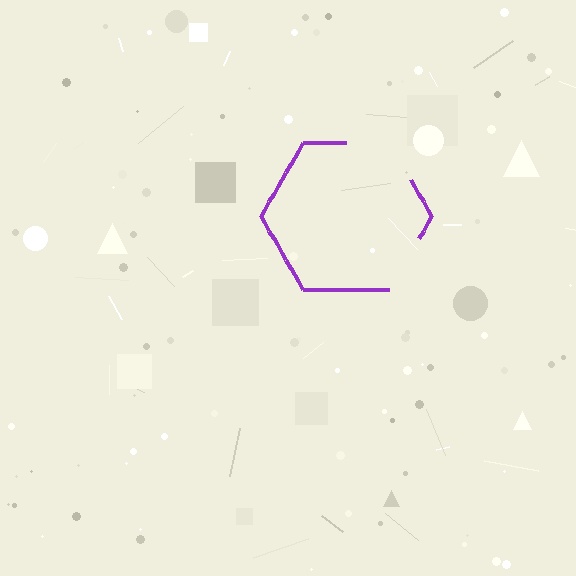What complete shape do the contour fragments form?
The contour fragments form a hexagon.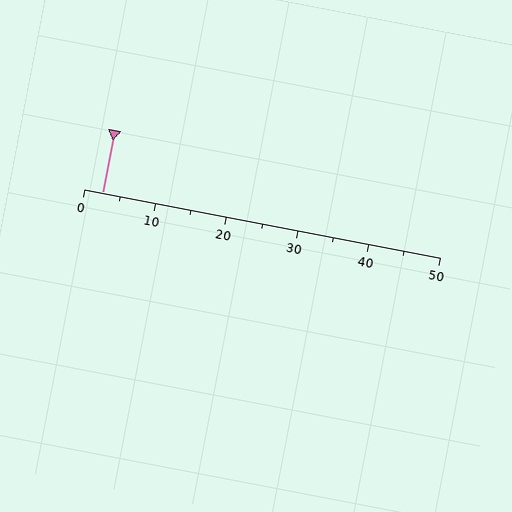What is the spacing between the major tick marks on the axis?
The major ticks are spaced 10 apart.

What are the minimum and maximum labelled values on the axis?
The axis runs from 0 to 50.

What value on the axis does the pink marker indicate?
The marker indicates approximately 2.5.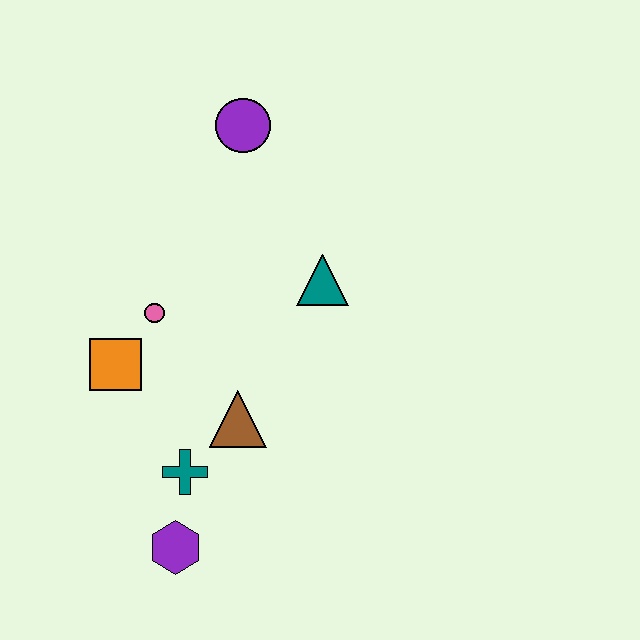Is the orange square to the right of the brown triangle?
No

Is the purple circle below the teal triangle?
No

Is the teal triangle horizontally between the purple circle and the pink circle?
No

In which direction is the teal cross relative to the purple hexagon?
The teal cross is above the purple hexagon.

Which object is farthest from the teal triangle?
The purple hexagon is farthest from the teal triangle.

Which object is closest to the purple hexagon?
The teal cross is closest to the purple hexagon.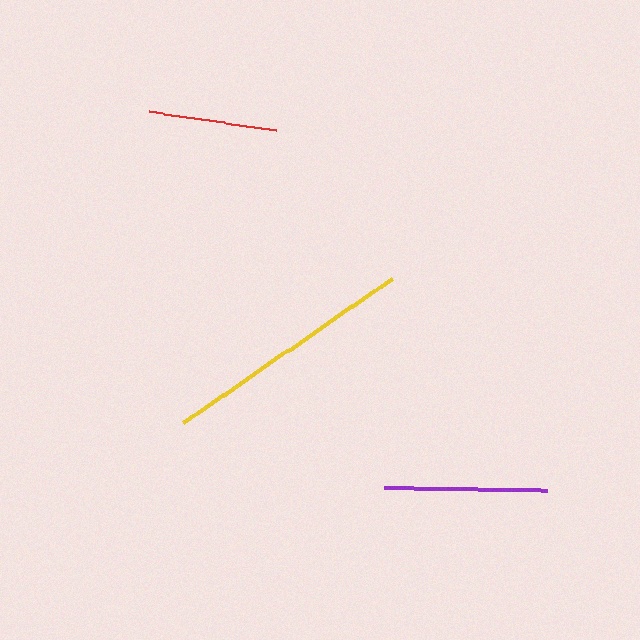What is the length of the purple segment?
The purple segment is approximately 163 pixels long.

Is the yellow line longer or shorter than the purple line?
The yellow line is longer than the purple line.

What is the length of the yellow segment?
The yellow segment is approximately 253 pixels long.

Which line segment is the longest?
The yellow line is the longest at approximately 253 pixels.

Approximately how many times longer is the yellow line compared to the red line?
The yellow line is approximately 2.0 times the length of the red line.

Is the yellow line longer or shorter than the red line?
The yellow line is longer than the red line.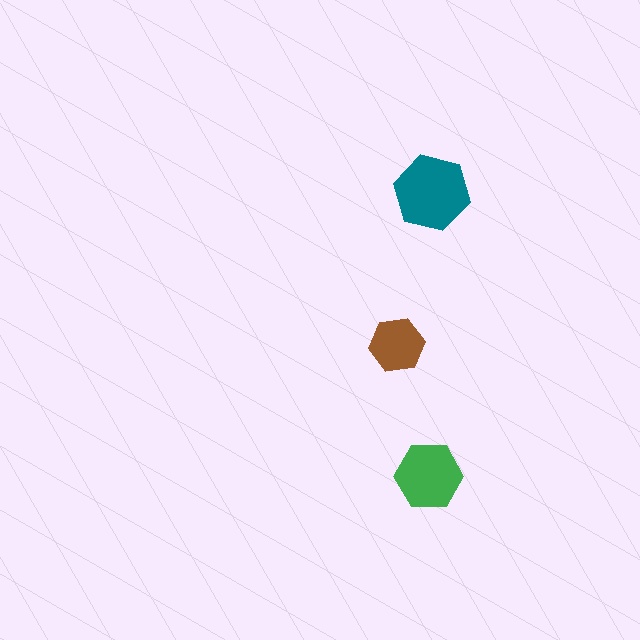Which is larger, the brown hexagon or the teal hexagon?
The teal one.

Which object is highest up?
The teal hexagon is topmost.